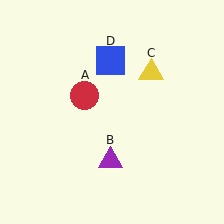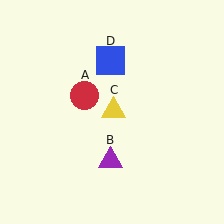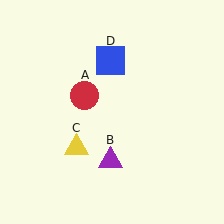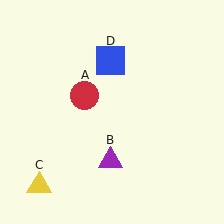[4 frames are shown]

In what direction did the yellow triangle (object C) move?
The yellow triangle (object C) moved down and to the left.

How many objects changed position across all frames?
1 object changed position: yellow triangle (object C).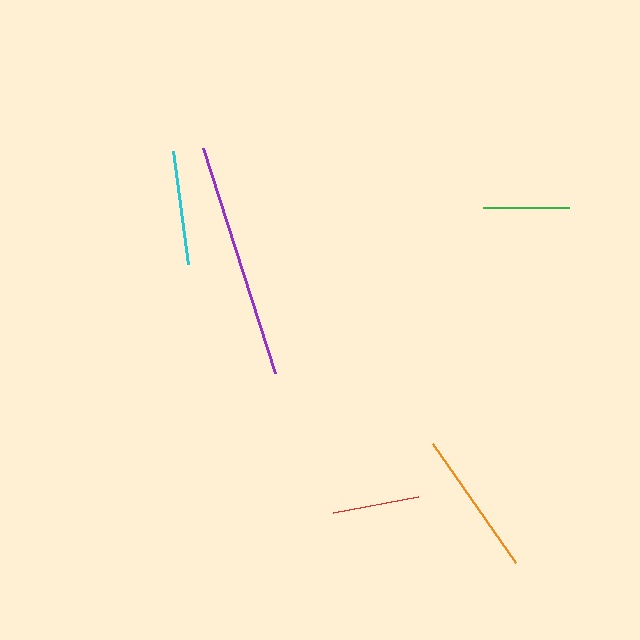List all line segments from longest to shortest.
From longest to shortest: purple, orange, cyan, red, green.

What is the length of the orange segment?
The orange segment is approximately 145 pixels long.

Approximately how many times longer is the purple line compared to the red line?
The purple line is approximately 2.7 times the length of the red line.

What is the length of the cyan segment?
The cyan segment is approximately 114 pixels long.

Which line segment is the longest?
The purple line is the longest at approximately 235 pixels.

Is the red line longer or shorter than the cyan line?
The cyan line is longer than the red line.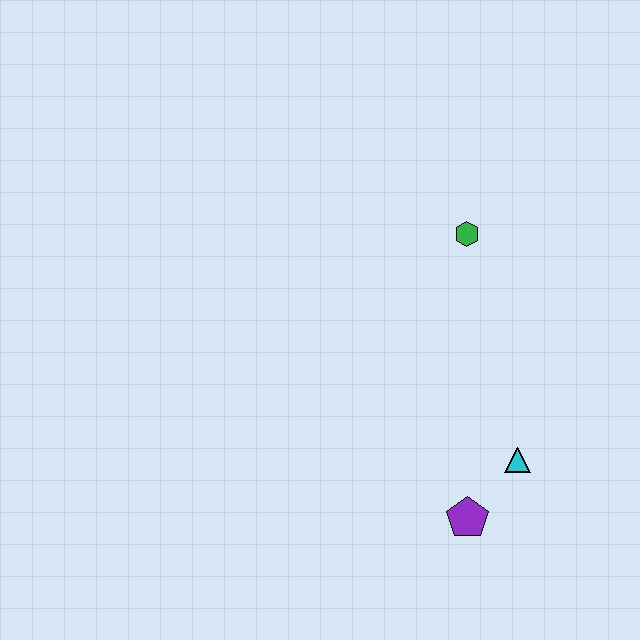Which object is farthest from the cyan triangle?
The green hexagon is farthest from the cyan triangle.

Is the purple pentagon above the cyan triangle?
No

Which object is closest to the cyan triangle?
The purple pentagon is closest to the cyan triangle.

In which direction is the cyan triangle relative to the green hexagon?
The cyan triangle is below the green hexagon.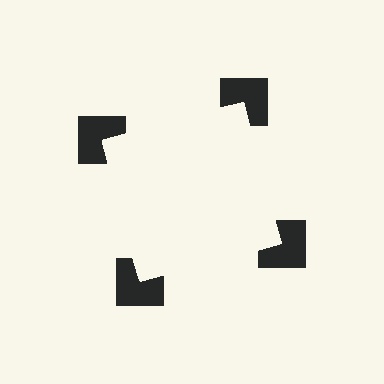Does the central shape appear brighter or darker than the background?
It typically appears slightly brighter than the background, even though no actual brightness change is drawn.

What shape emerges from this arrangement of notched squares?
An illusory square — its edges are inferred from the aligned wedge cuts in the notched squares, not physically drawn.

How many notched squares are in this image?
There are 4 — one at each vertex of the illusory square.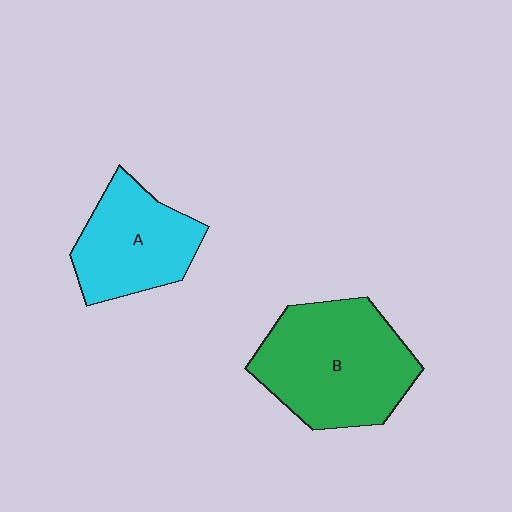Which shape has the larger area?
Shape B (green).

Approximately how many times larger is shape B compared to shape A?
Approximately 1.5 times.